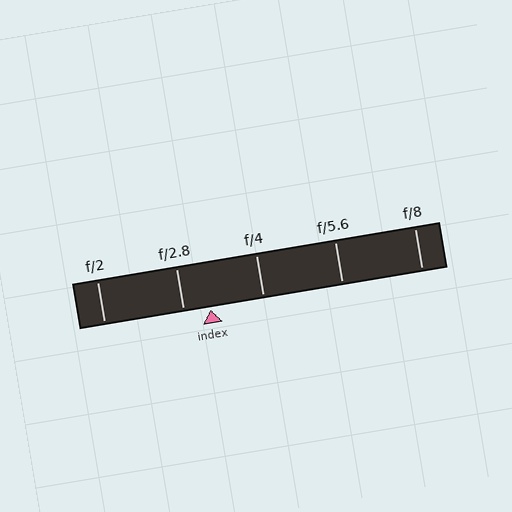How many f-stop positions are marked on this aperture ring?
There are 5 f-stop positions marked.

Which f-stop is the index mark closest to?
The index mark is closest to f/2.8.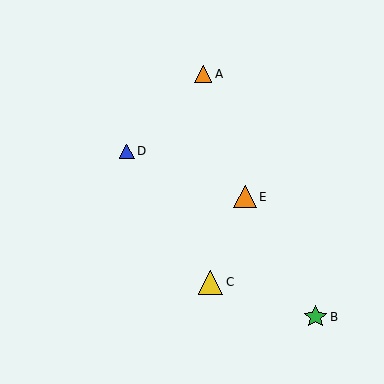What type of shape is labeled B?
Shape B is a green star.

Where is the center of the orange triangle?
The center of the orange triangle is at (203, 74).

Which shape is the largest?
The yellow triangle (labeled C) is the largest.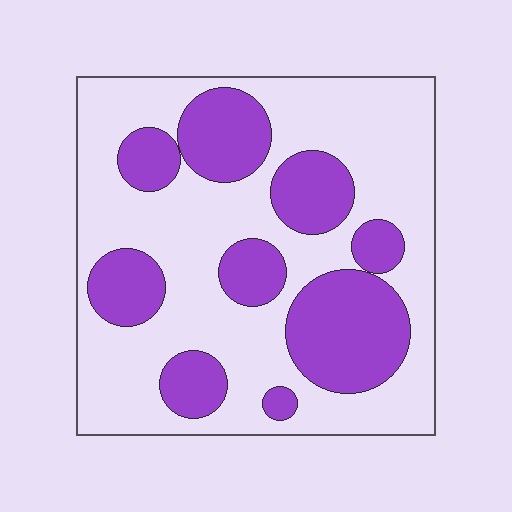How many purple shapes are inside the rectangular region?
9.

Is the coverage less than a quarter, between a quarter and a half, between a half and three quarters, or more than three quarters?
Between a quarter and a half.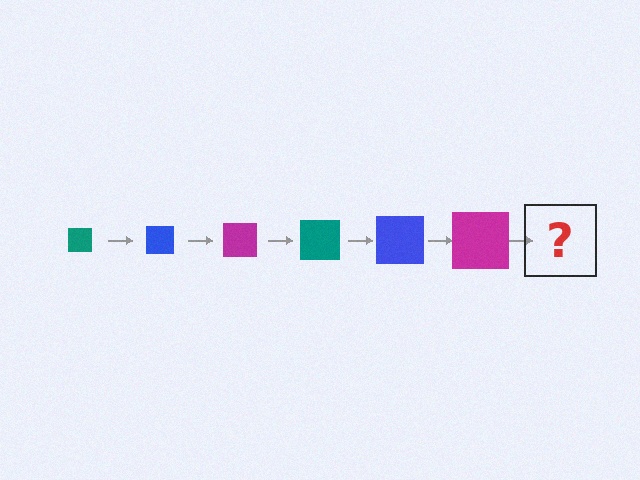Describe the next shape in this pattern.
It should be a teal square, larger than the previous one.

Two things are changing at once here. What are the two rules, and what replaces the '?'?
The two rules are that the square grows larger each step and the color cycles through teal, blue, and magenta. The '?' should be a teal square, larger than the previous one.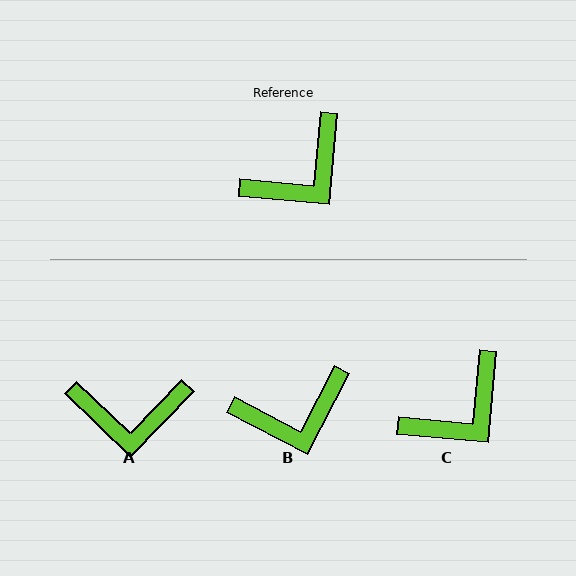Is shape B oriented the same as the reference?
No, it is off by about 22 degrees.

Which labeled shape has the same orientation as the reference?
C.